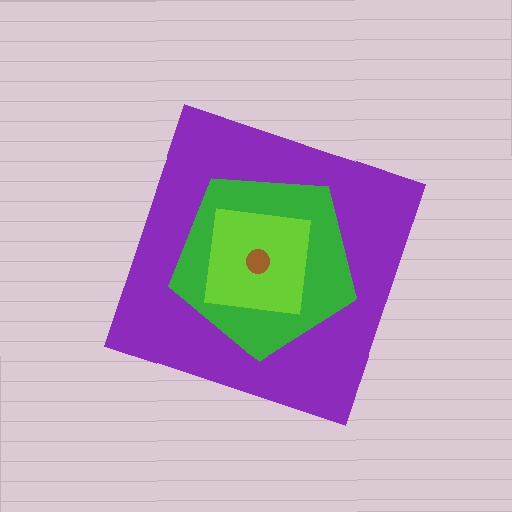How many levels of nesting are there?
4.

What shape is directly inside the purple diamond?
The green pentagon.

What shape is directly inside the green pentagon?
The lime square.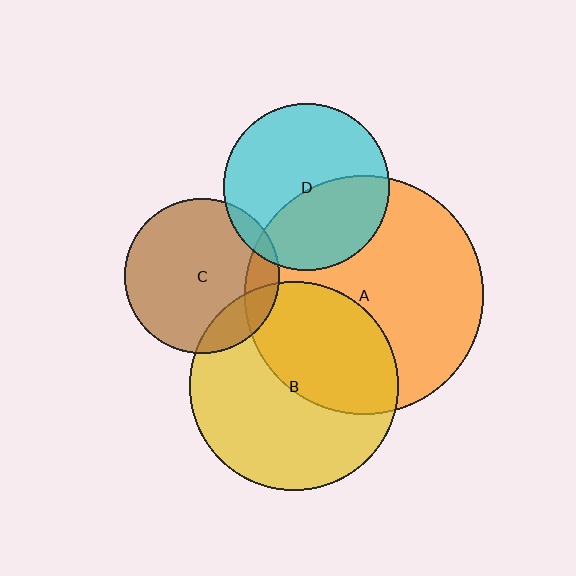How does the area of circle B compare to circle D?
Approximately 1.6 times.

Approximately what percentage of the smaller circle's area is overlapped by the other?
Approximately 45%.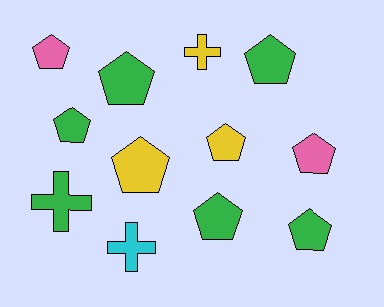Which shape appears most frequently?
Pentagon, with 9 objects.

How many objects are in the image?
There are 12 objects.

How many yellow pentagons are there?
There are 2 yellow pentagons.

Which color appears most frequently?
Green, with 6 objects.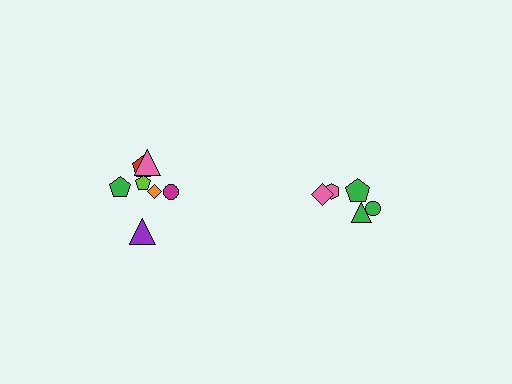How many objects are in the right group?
There are 5 objects.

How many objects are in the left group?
There are 7 objects.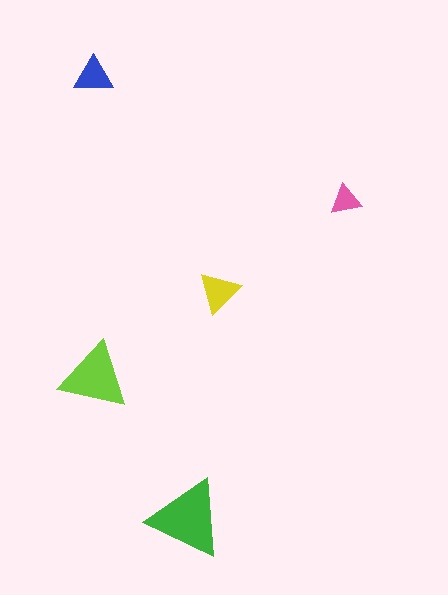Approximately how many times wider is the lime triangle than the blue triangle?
About 1.5 times wider.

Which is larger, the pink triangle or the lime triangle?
The lime one.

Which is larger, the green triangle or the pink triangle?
The green one.